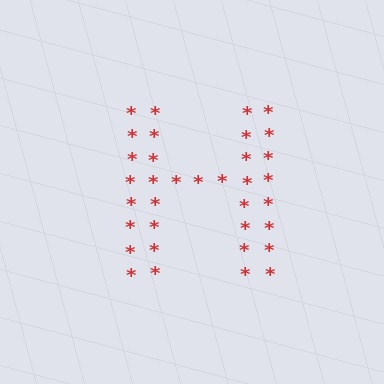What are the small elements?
The small elements are asterisks.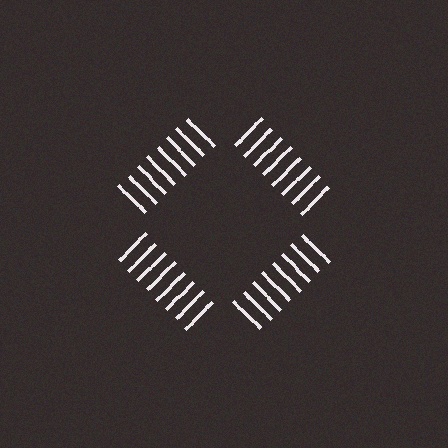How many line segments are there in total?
32 — 8 along each of the 4 edges.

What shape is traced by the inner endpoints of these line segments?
An illusory square — the line segments terminate on its edges but no continuous stroke is drawn.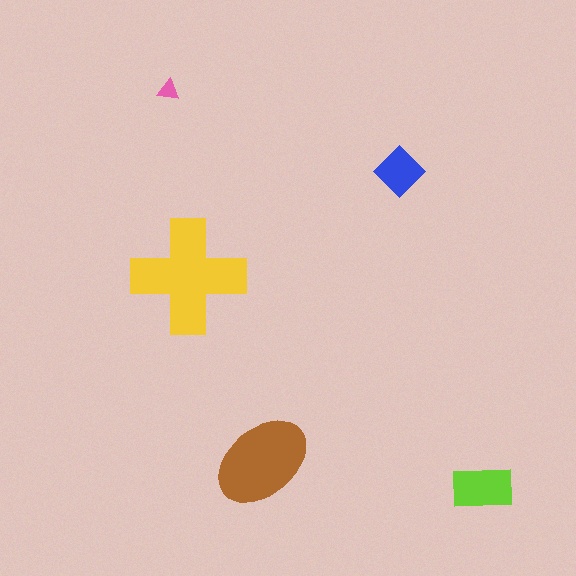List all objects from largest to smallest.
The yellow cross, the brown ellipse, the lime rectangle, the blue diamond, the pink triangle.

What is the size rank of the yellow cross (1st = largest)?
1st.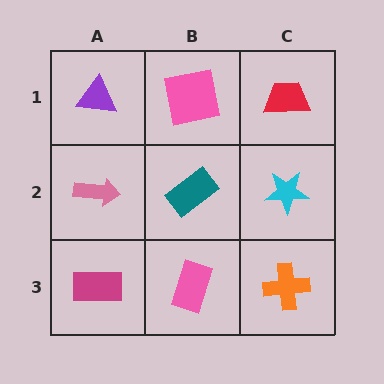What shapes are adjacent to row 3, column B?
A teal rectangle (row 2, column B), a magenta rectangle (row 3, column A), an orange cross (row 3, column C).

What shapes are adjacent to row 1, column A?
A pink arrow (row 2, column A), a pink square (row 1, column B).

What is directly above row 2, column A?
A purple triangle.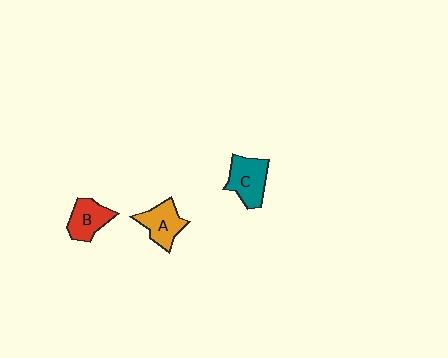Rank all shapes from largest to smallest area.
From largest to smallest: C (teal), A (orange), B (red).